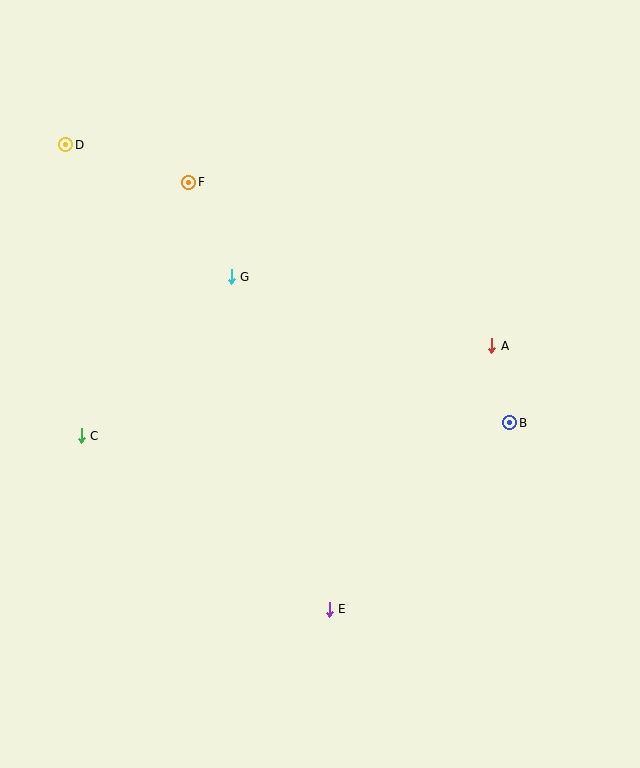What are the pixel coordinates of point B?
Point B is at (510, 423).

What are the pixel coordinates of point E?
Point E is at (329, 609).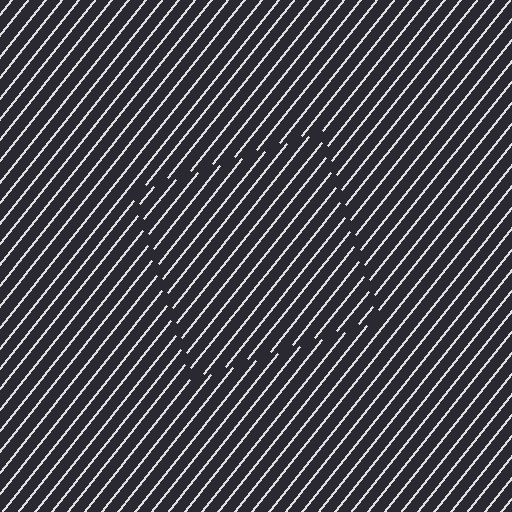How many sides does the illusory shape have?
4 sides — the line-ends trace a square.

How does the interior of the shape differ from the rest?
The interior of the shape contains the same grating, shifted by half a period — the contour is defined by the phase discontinuity where line-ends from the inner and outer gratings abut.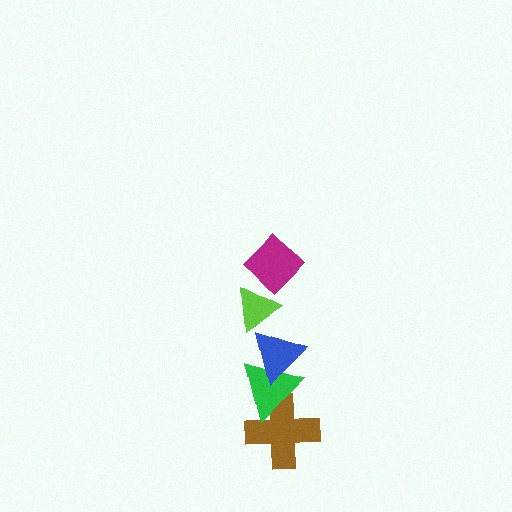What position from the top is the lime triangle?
The lime triangle is 2nd from the top.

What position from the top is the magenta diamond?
The magenta diamond is 1st from the top.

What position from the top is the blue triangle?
The blue triangle is 3rd from the top.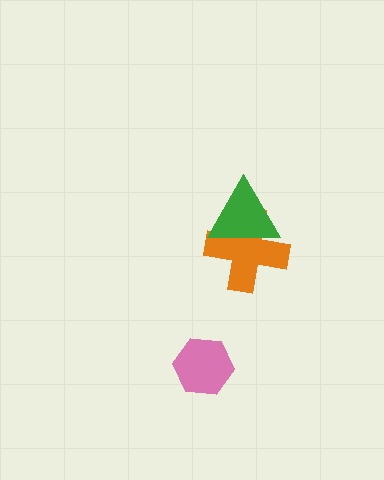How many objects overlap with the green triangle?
1 object overlaps with the green triangle.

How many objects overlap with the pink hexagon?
0 objects overlap with the pink hexagon.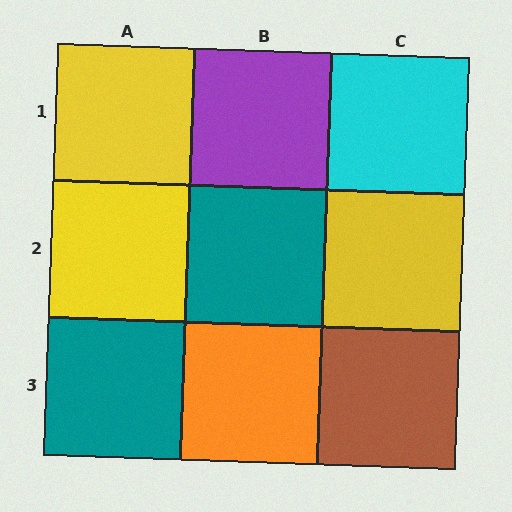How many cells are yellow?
3 cells are yellow.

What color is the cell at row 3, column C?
Brown.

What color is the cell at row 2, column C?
Yellow.